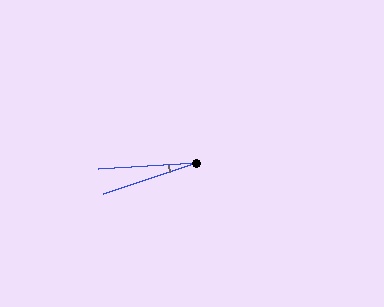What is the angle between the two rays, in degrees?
Approximately 15 degrees.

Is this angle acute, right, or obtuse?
It is acute.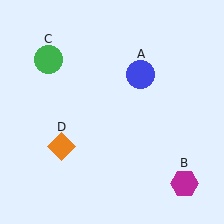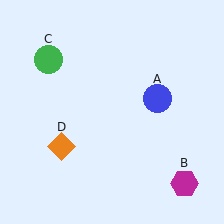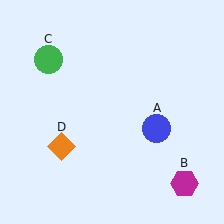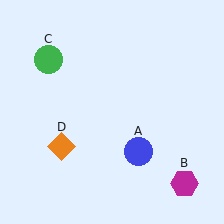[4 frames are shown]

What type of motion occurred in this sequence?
The blue circle (object A) rotated clockwise around the center of the scene.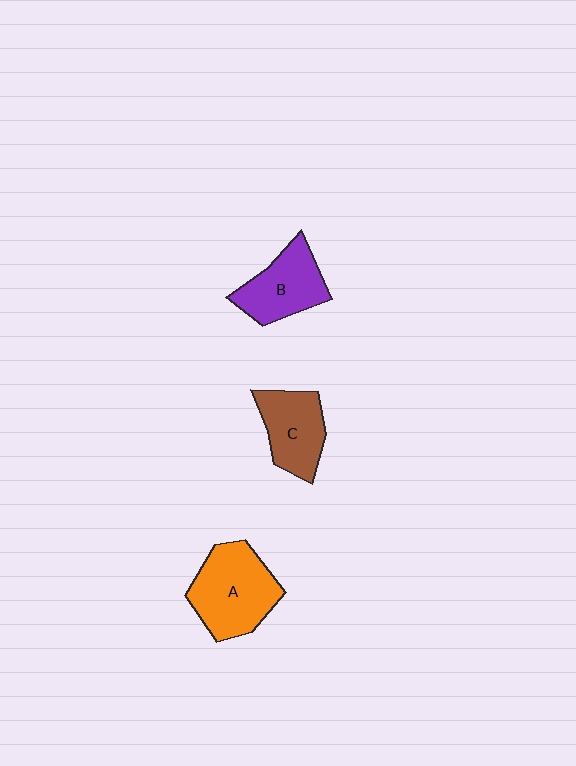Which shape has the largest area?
Shape A (orange).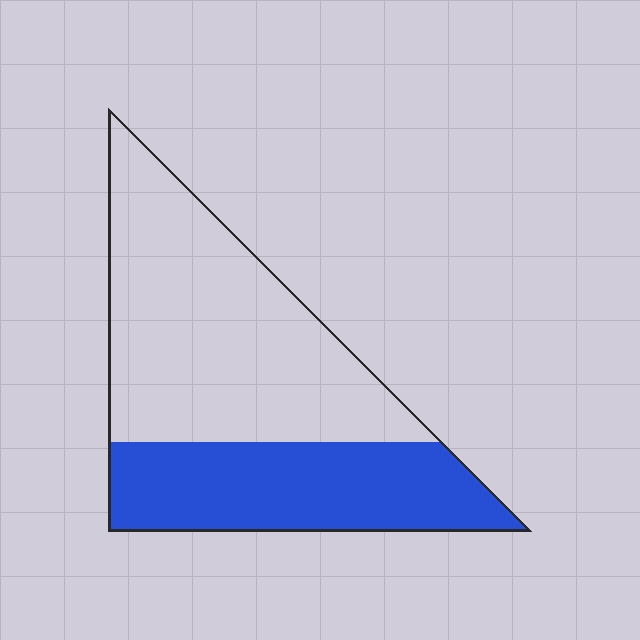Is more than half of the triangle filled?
No.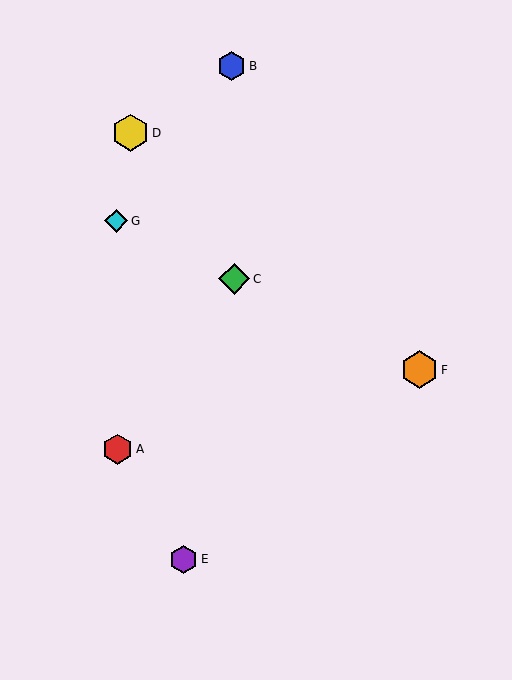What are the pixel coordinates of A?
Object A is at (118, 449).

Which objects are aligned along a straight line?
Objects C, F, G are aligned along a straight line.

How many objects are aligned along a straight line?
3 objects (C, F, G) are aligned along a straight line.